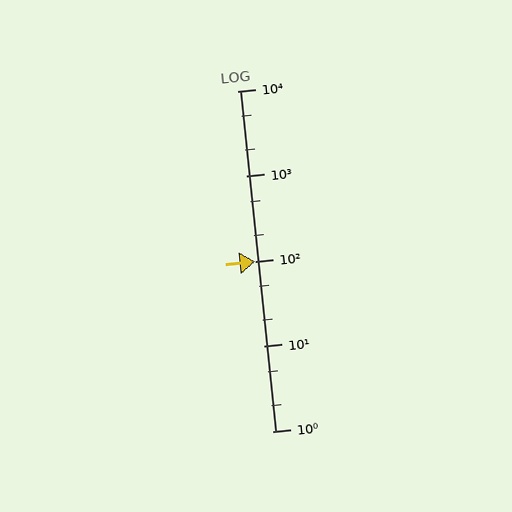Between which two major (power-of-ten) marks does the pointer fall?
The pointer is between 100 and 1000.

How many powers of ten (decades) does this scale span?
The scale spans 4 decades, from 1 to 10000.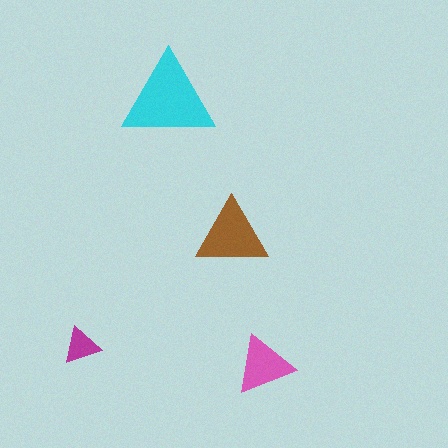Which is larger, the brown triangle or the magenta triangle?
The brown one.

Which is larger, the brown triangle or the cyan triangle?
The cyan one.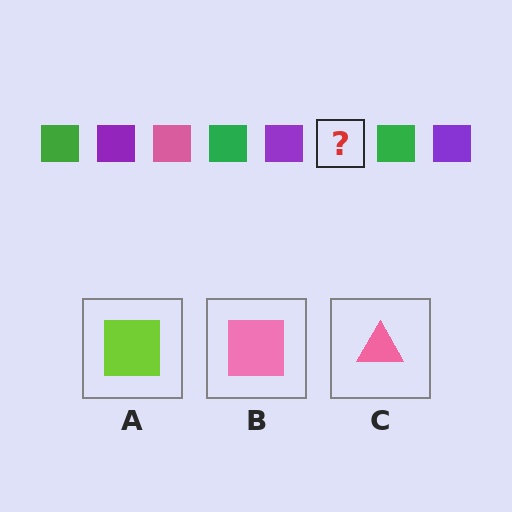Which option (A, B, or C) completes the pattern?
B.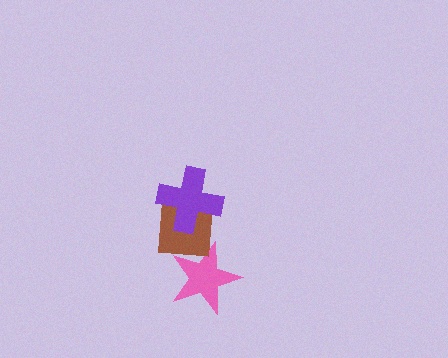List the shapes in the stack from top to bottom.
From top to bottom: the purple cross, the brown square, the pink star.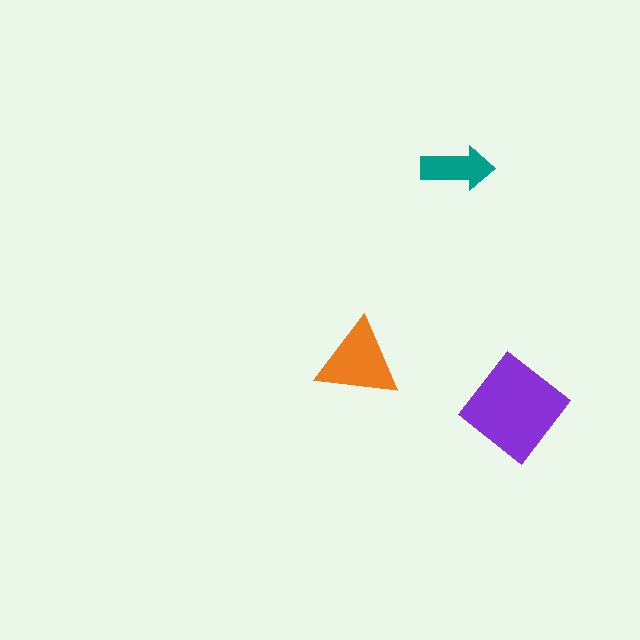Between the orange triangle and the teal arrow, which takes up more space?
The orange triangle.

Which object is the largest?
The purple diamond.